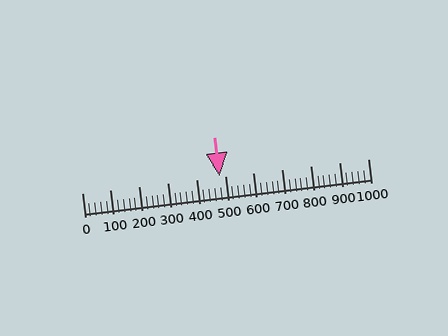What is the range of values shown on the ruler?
The ruler shows values from 0 to 1000.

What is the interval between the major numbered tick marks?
The major tick marks are spaced 100 units apart.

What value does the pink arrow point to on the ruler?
The pink arrow points to approximately 480.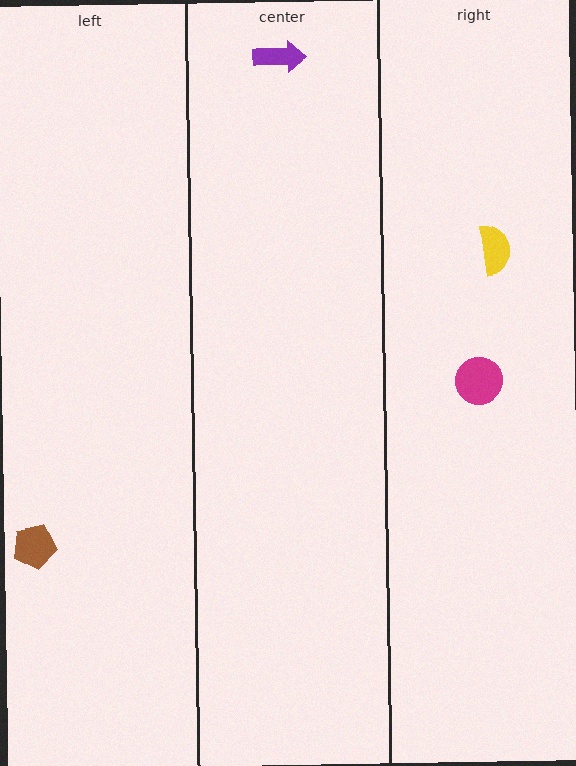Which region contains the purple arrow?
The center region.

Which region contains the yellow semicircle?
The right region.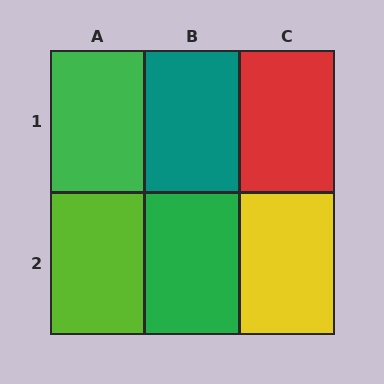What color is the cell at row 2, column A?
Lime.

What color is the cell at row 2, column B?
Green.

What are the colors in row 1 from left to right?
Green, teal, red.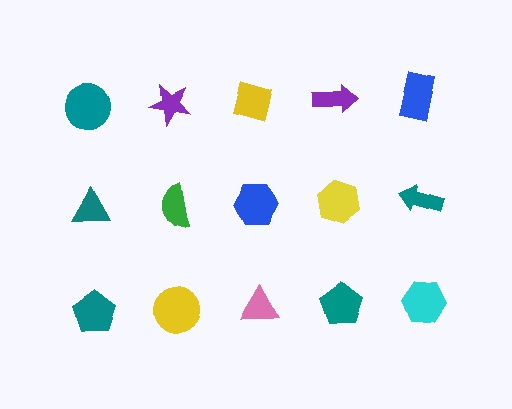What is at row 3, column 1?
A teal pentagon.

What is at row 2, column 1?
A teal triangle.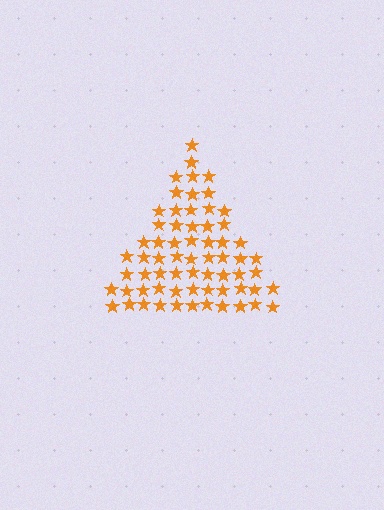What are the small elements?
The small elements are stars.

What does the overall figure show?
The overall figure shows a triangle.